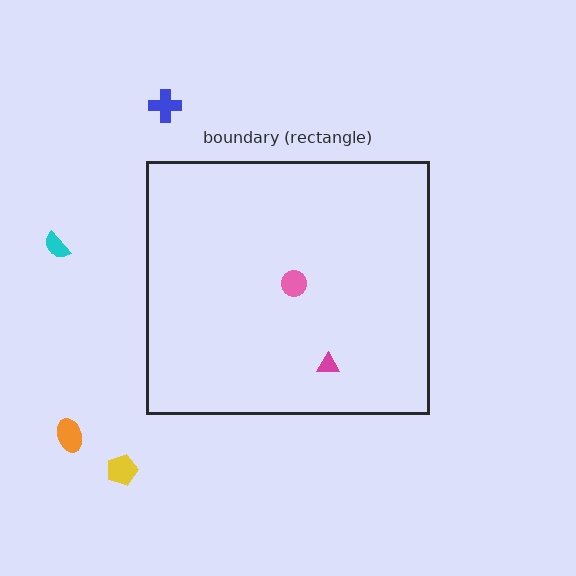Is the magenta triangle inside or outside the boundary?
Inside.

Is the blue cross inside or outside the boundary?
Outside.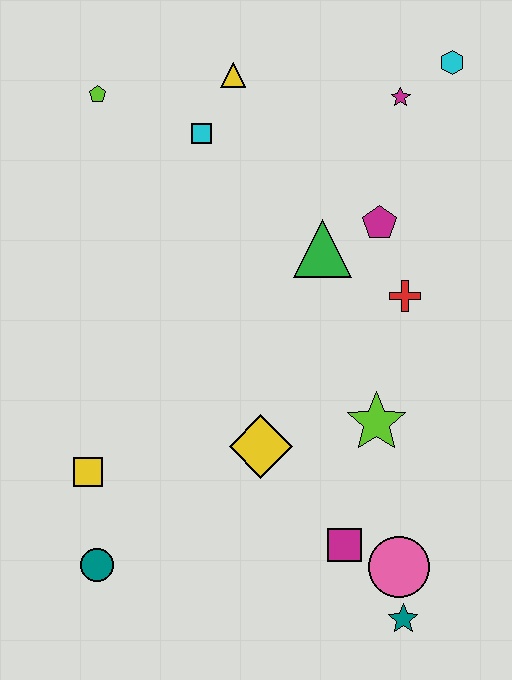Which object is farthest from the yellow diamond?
The cyan hexagon is farthest from the yellow diamond.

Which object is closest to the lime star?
The yellow diamond is closest to the lime star.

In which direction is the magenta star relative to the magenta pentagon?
The magenta star is above the magenta pentagon.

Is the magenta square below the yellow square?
Yes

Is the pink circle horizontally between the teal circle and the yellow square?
No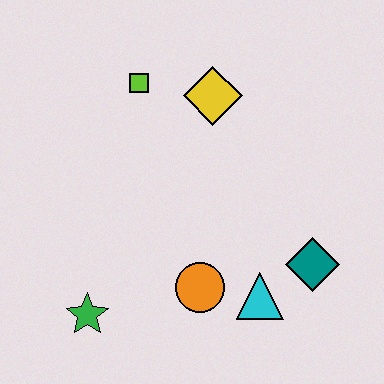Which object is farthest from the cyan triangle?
The lime square is farthest from the cyan triangle.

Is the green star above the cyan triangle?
No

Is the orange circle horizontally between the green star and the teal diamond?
Yes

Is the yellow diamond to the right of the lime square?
Yes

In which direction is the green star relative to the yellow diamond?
The green star is below the yellow diamond.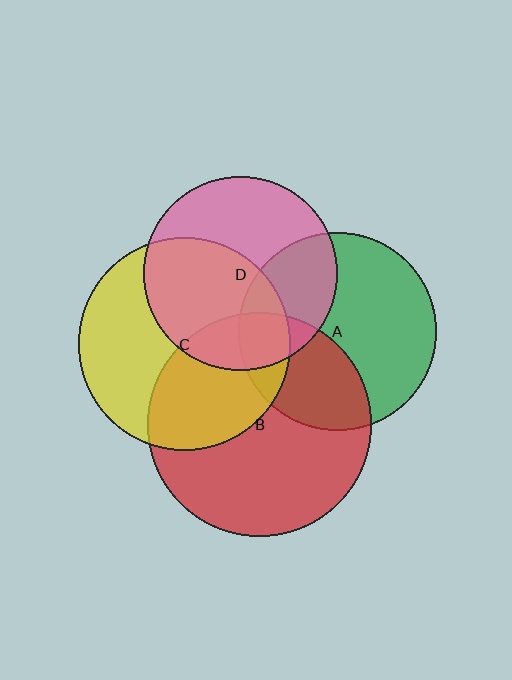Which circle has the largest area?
Circle B (red).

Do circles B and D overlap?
Yes.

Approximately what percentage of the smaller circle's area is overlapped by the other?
Approximately 20%.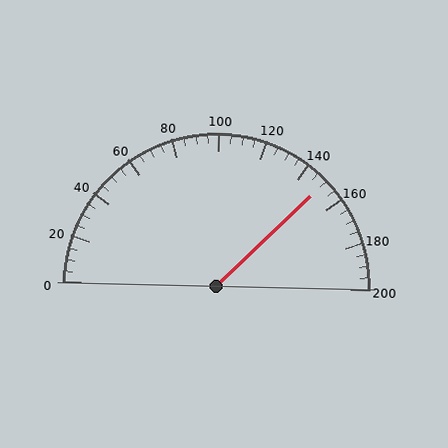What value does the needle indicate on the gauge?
The needle indicates approximately 150.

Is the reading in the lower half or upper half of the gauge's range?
The reading is in the upper half of the range (0 to 200).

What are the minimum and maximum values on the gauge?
The gauge ranges from 0 to 200.